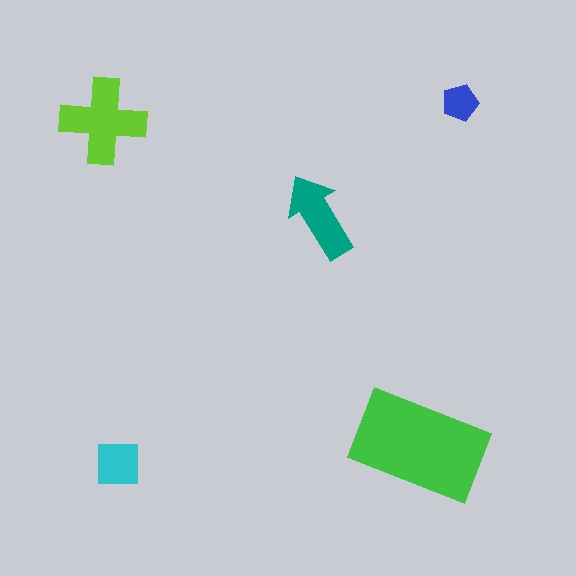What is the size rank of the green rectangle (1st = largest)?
1st.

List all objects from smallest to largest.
The blue pentagon, the cyan square, the teal arrow, the lime cross, the green rectangle.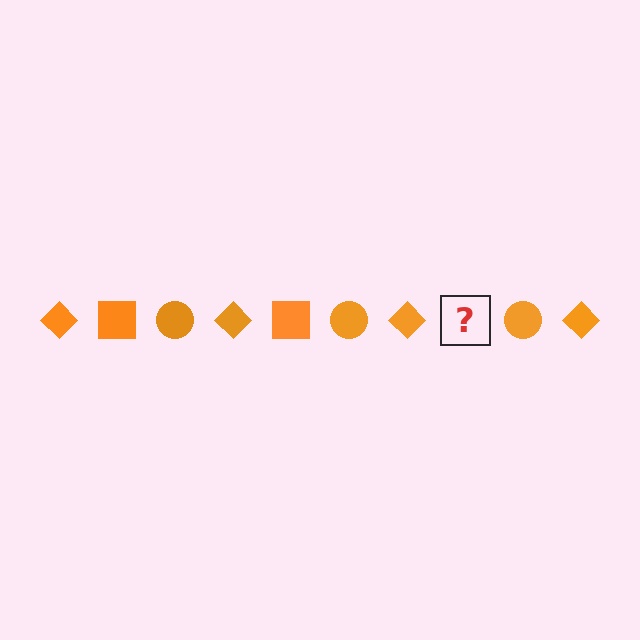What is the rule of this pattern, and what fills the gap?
The rule is that the pattern cycles through diamond, square, circle shapes in orange. The gap should be filled with an orange square.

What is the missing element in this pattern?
The missing element is an orange square.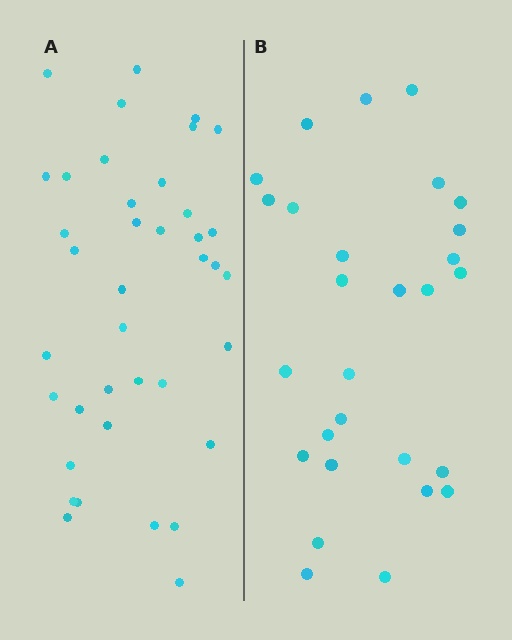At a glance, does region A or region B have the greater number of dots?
Region A (the left region) has more dots.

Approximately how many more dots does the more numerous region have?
Region A has roughly 12 or so more dots than region B.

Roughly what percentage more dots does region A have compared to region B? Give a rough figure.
About 40% more.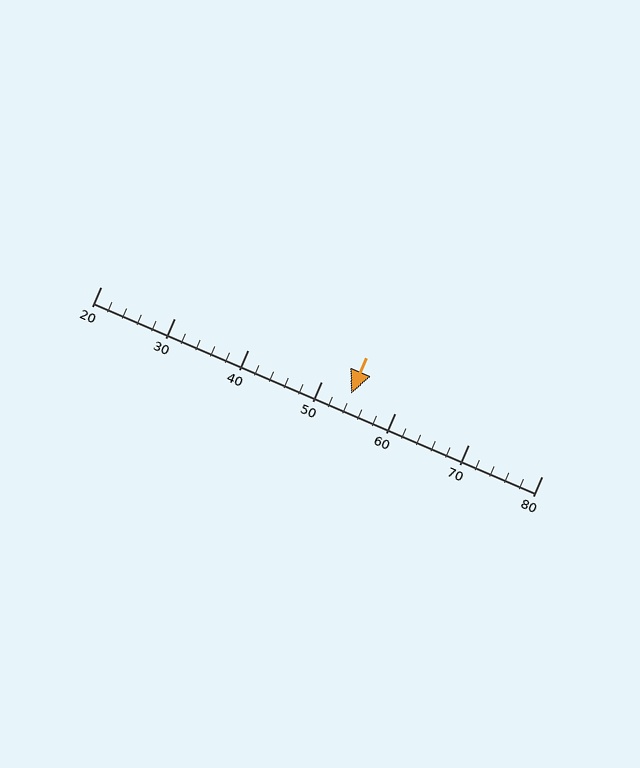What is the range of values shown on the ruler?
The ruler shows values from 20 to 80.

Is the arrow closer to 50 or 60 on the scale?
The arrow is closer to 50.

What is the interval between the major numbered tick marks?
The major tick marks are spaced 10 units apart.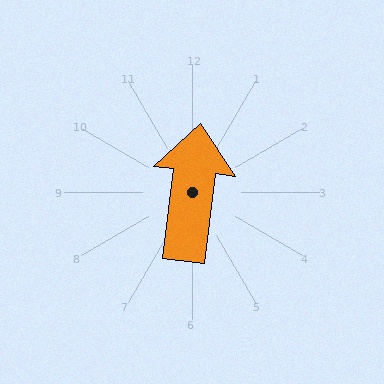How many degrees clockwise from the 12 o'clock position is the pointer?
Approximately 7 degrees.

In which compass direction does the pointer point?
North.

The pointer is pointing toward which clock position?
Roughly 12 o'clock.